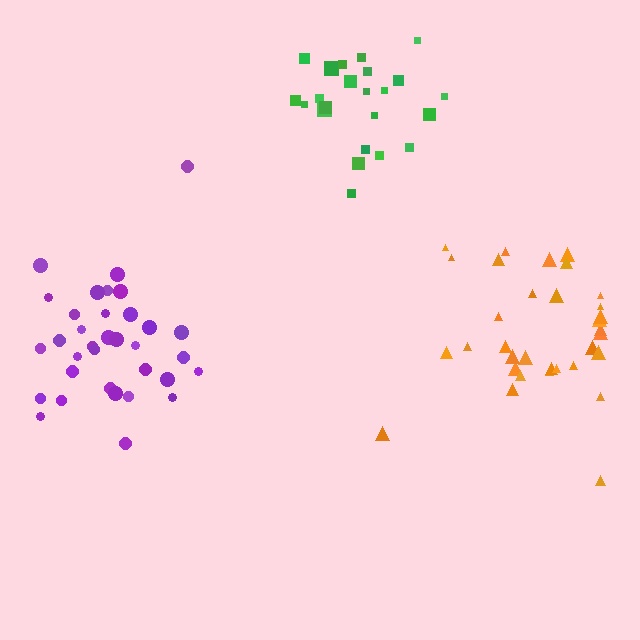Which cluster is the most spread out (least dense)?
Orange.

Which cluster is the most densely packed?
Green.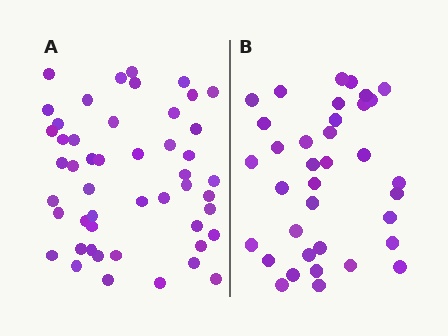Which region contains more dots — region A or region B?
Region A (the left region) has more dots.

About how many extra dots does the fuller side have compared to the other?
Region A has approximately 15 more dots than region B.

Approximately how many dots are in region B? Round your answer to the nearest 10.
About 40 dots. (The exact count is 36, which rounds to 40.)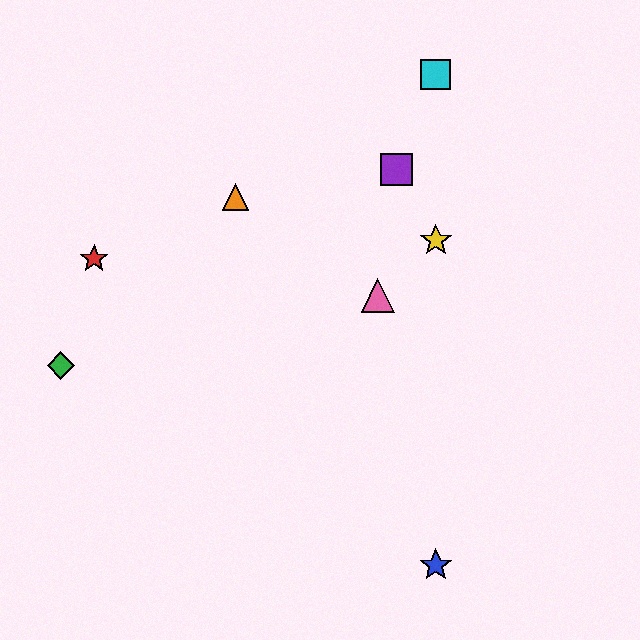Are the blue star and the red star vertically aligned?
No, the blue star is at x≈436 and the red star is at x≈94.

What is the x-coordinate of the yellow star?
The yellow star is at x≈436.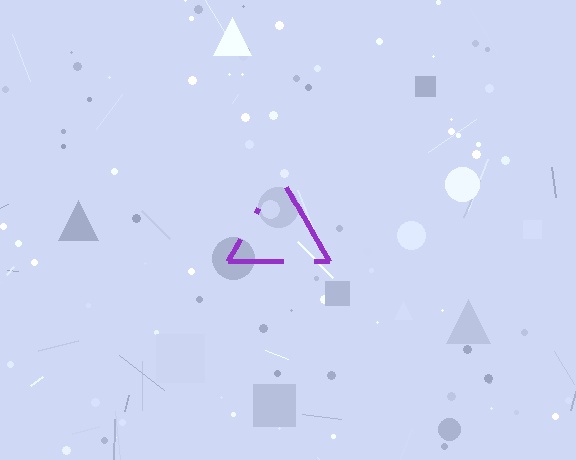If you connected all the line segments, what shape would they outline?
They would outline a triangle.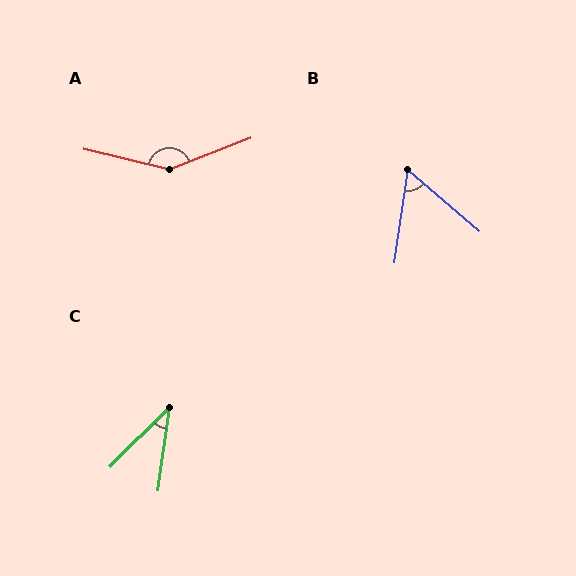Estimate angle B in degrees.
Approximately 57 degrees.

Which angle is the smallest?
C, at approximately 37 degrees.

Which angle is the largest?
A, at approximately 145 degrees.